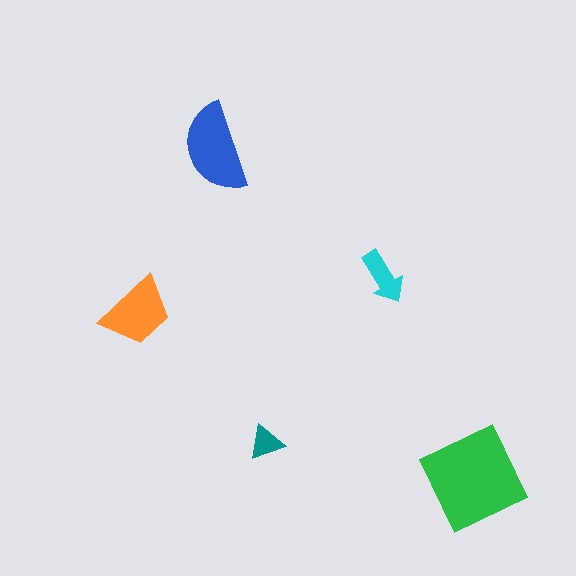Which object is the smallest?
The teal triangle.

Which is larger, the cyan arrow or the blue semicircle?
The blue semicircle.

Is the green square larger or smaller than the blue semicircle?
Larger.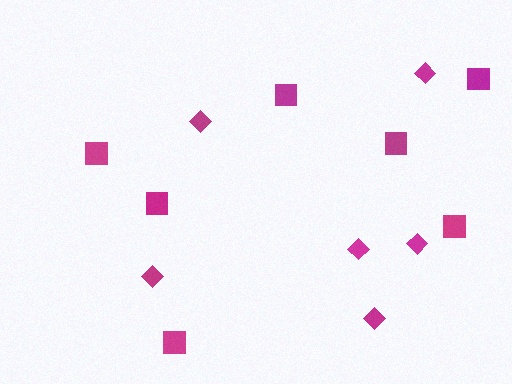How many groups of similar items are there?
There are 2 groups: one group of diamonds (6) and one group of squares (7).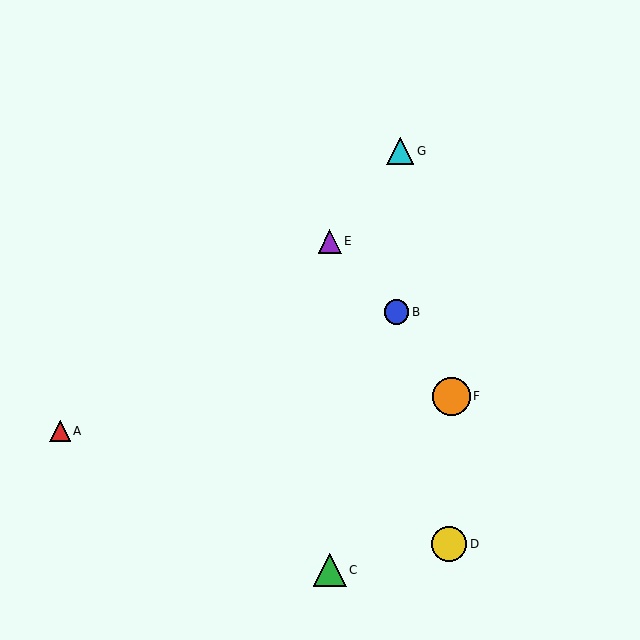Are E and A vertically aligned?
No, E is at x≈330 and A is at x≈60.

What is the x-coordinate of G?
Object G is at x≈400.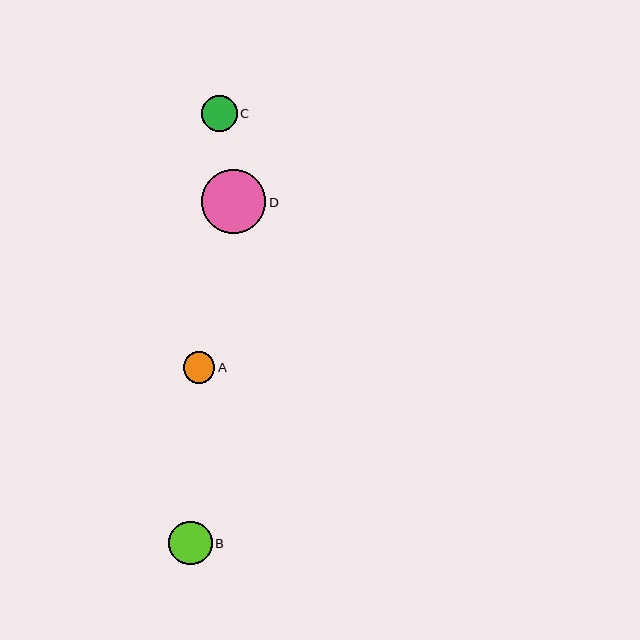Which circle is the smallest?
Circle A is the smallest with a size of approximately 31 pixels.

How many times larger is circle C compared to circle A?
Circle C is approximately 1.2 times the size of circle A.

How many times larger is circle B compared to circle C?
Circle B is approximately 1.2 times the size of circle C.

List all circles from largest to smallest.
From largest to smallest: D, B, C, A.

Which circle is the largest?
Circle D is the largest with a size of approximately 64 pixels.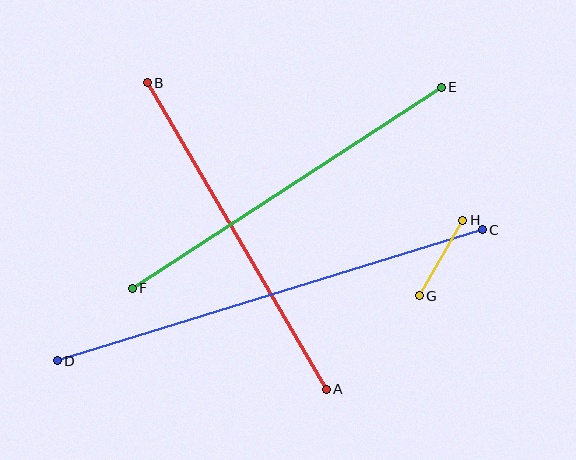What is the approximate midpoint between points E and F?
The midpoint is at approximately (287, 188) pixels.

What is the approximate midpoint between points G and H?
The midpoint is at approximately (441, 258) pixels.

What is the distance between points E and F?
The distance is approximately 369 pixels.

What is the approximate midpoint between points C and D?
The midpoint is at approximately (270, 295) pixels.